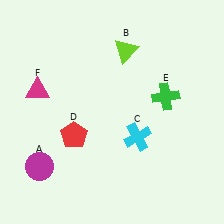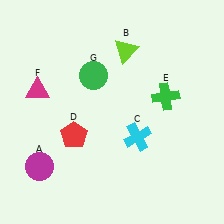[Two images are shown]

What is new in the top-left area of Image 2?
A green circle (G) was added in the top-left area of Image 2.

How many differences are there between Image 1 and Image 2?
There is 1 difference between the two images.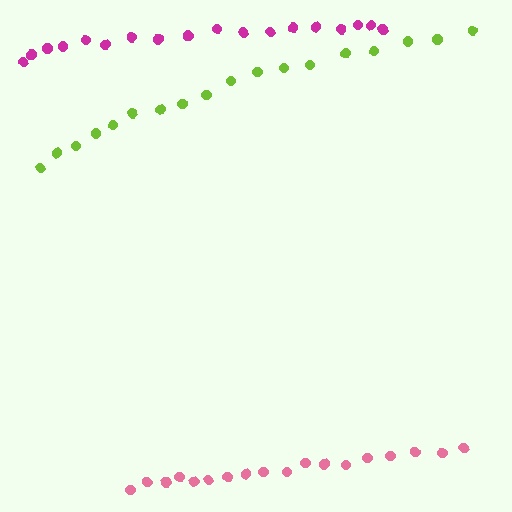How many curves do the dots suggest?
There are 3 distinct paths.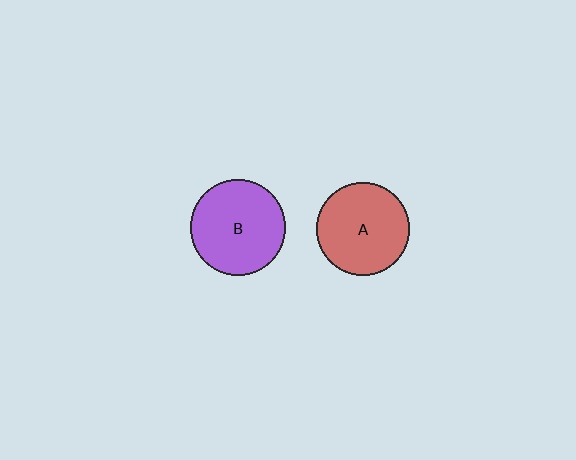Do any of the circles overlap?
No, none of the circles overlap.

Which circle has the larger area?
Circle B (purple).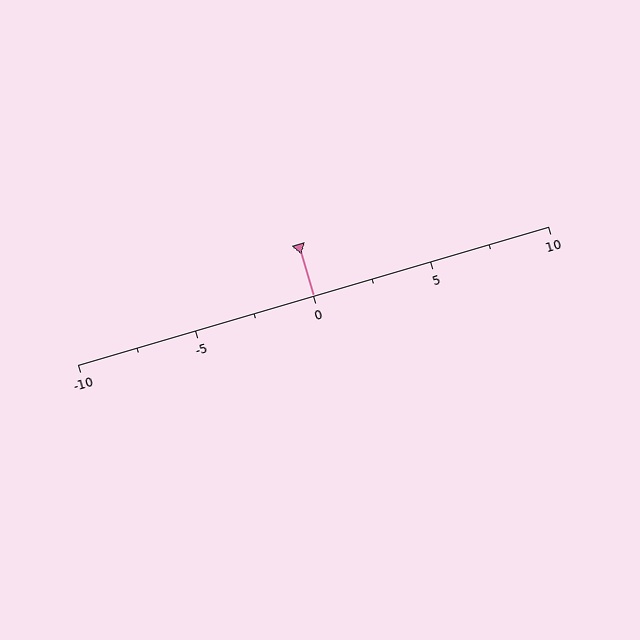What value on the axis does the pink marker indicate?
The marker indicates approximately 0.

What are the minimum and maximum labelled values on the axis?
The axis runs from -10 to 10.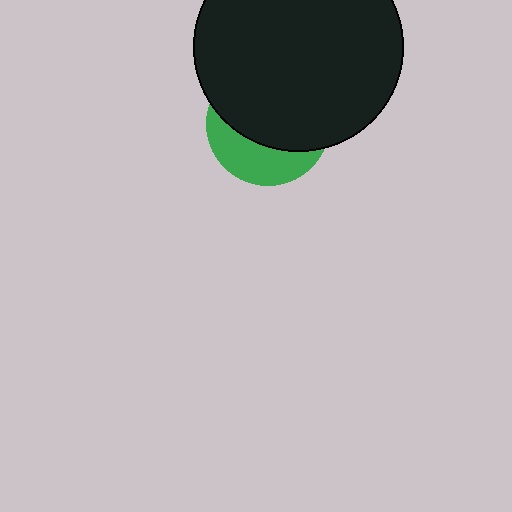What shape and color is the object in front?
The object in front is a black circle.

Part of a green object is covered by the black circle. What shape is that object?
It is a circle.